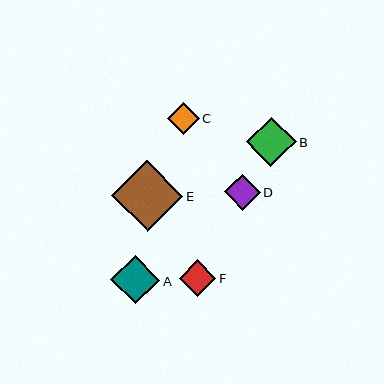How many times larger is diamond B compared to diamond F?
Diamond B is approximately 1.3 times the size of diamond F.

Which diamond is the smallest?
Diamond C is the smallest with a size of approximately 32 pixels.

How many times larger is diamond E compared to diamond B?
Diamond E is approximately 1.5 times the size of diamond B.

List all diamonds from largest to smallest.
From largest to smallest: E, B, A, F, D, C.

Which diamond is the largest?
Diamond E is the largest with a size of approximately 71 pixels.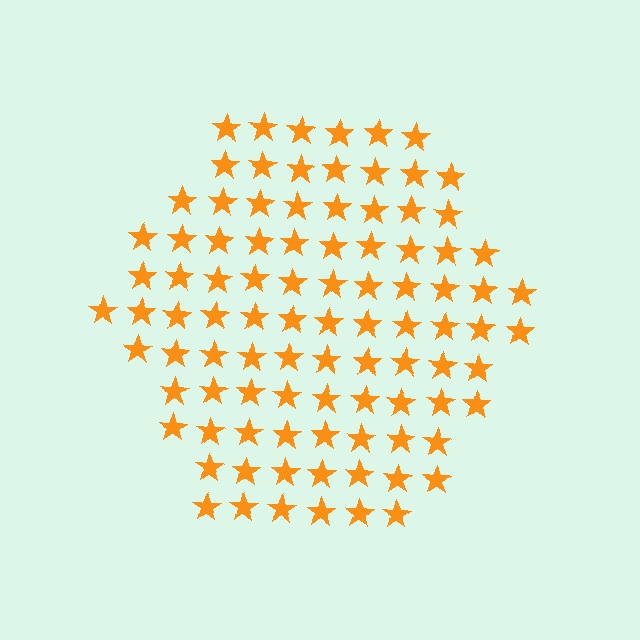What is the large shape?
The large shape is a hexagon.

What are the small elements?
The small elements are stars.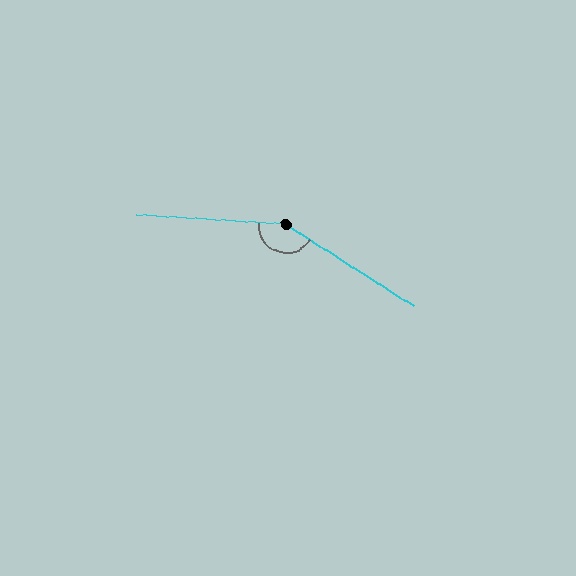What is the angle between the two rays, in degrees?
Approximately 151 degrees.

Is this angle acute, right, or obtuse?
It is obtuse.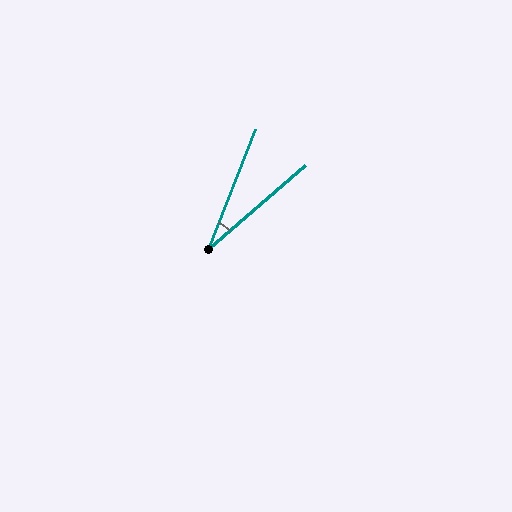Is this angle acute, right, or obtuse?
It is acute.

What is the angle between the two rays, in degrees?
Approximately 27 degrees.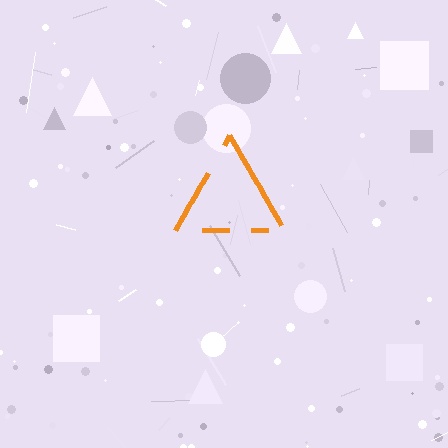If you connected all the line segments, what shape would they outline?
They would outline a triangle.